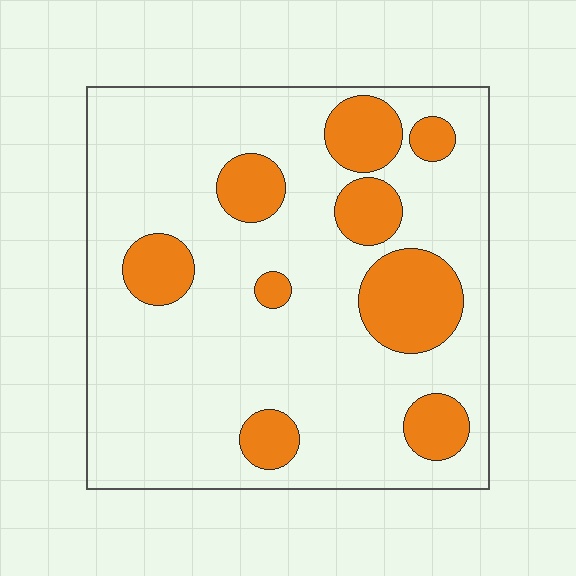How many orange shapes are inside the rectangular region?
9.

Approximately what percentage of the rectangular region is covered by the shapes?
Approximately 20%.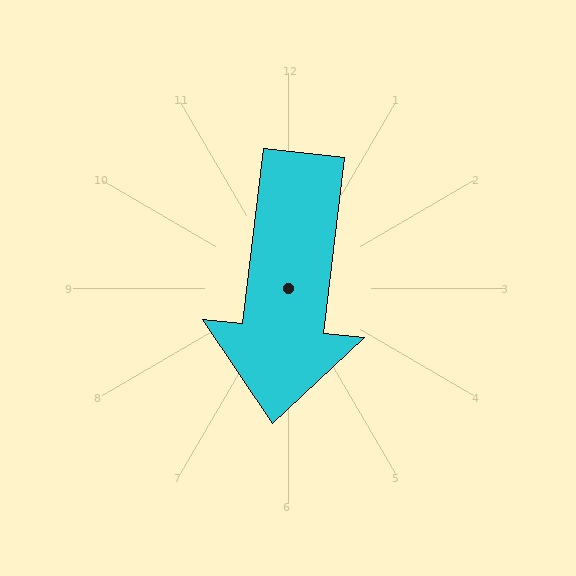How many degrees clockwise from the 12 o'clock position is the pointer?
Approximately 187 degrees.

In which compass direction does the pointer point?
South.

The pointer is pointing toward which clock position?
Roughly 6 o'clock.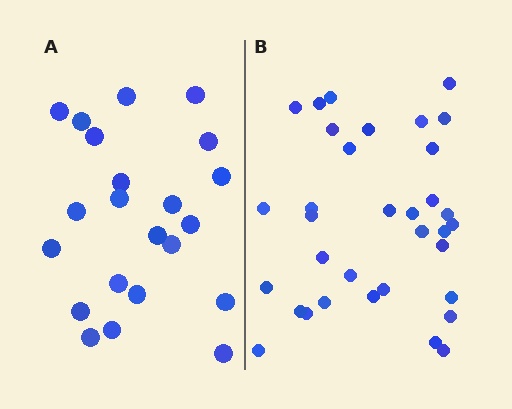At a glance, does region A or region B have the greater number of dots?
Region B (the right region) has more dots.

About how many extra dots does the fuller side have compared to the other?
Region B has roughly 12 or so more dots than region A.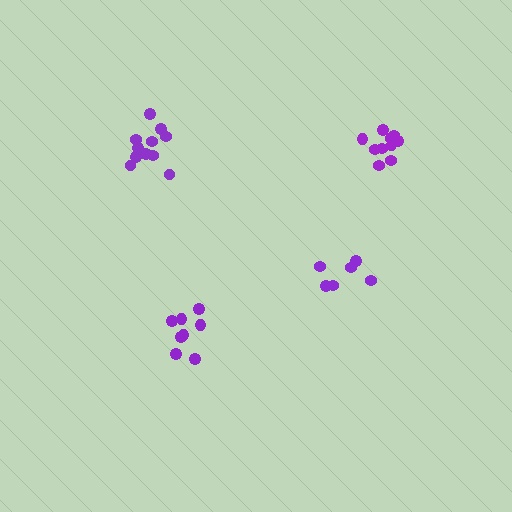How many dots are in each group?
Group 1: 8 dots, Group 2: 6 dots, Group 3: 11 dots, Group 4: 10 dots (35 total).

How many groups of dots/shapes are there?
There are 4 groups.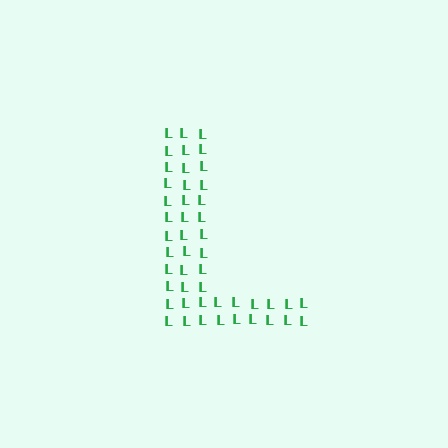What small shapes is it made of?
It is made of small letter L's.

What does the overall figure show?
The overall figure shows the letter L.